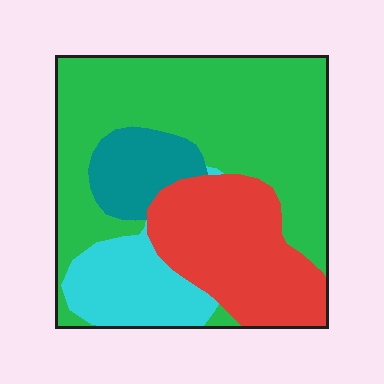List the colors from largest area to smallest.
From largest to smallest: green, red, cyan, teal.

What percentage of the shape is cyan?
Cyan covers around 15% of the shape.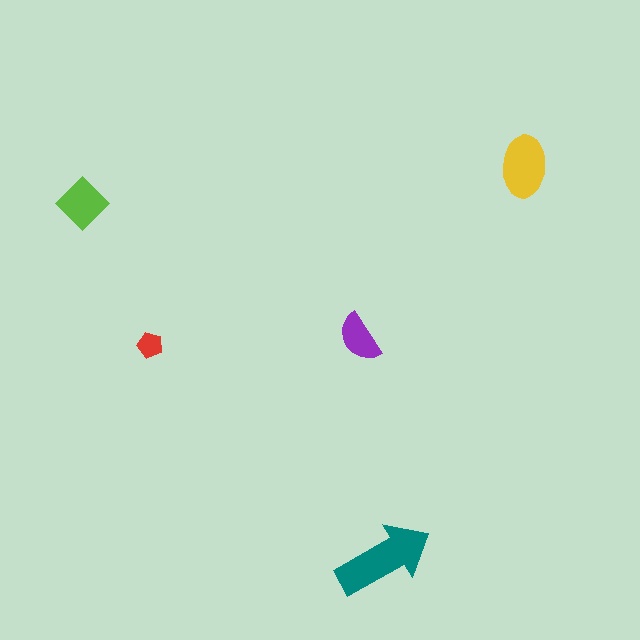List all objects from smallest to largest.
The red pentagon, the purple semicircle, the lime diamond, the yellow ellipse, the teal arrow.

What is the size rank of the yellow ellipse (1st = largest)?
2nd.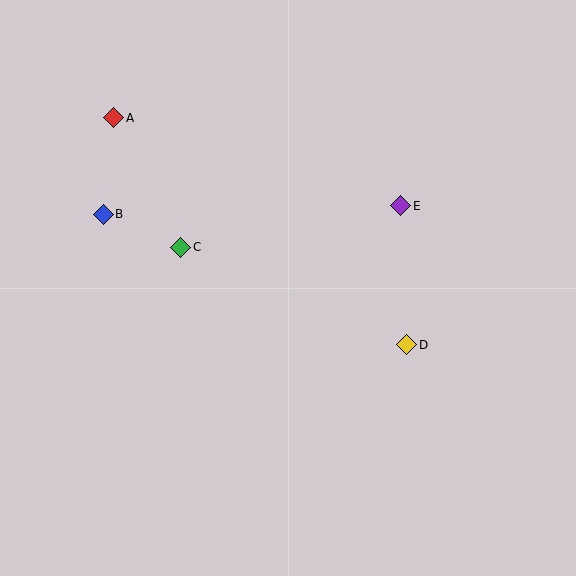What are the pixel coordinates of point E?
Point E is at (401, 206).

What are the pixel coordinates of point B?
Point B is at (103, 214).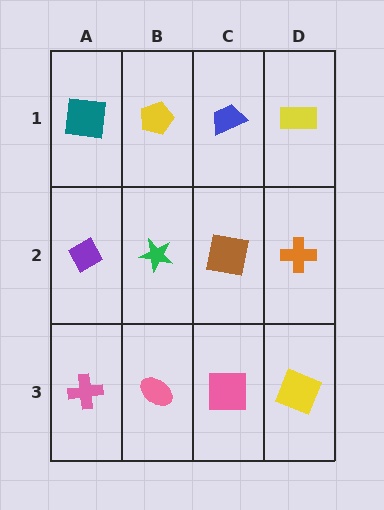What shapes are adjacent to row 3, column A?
A purple diamond (row 2, column A), a pink ellipse (row 3, column B).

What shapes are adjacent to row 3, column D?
An orange cross (row 2, column D), a pink square (row 3, column C).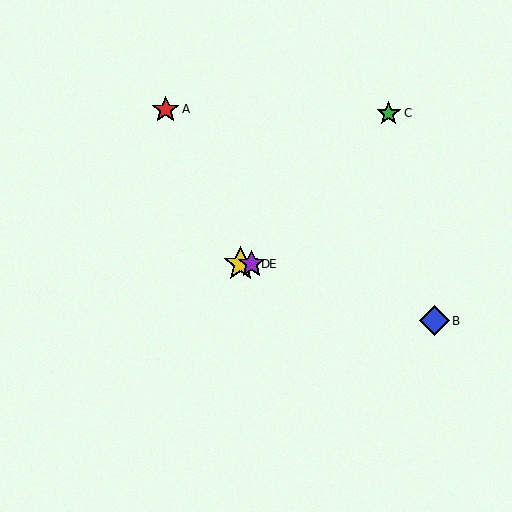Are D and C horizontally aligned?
No, D is at y≈264 and C is at y≈113.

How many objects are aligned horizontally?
2 objects (D, E) are aligned horizontally.